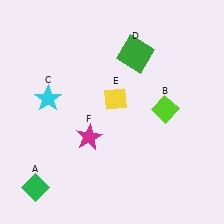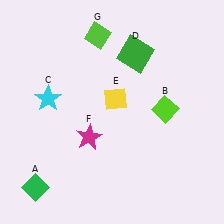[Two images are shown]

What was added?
A lime diamond (G) was added in Image 2.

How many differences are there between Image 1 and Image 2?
There is 1 difference between the two images.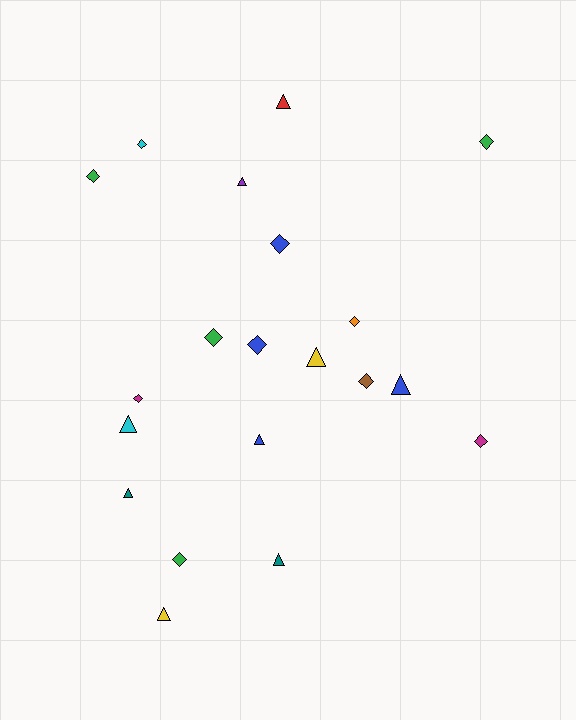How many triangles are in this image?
There are 9 triangles.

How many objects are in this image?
There are 20 objects.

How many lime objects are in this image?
There are no lime objects.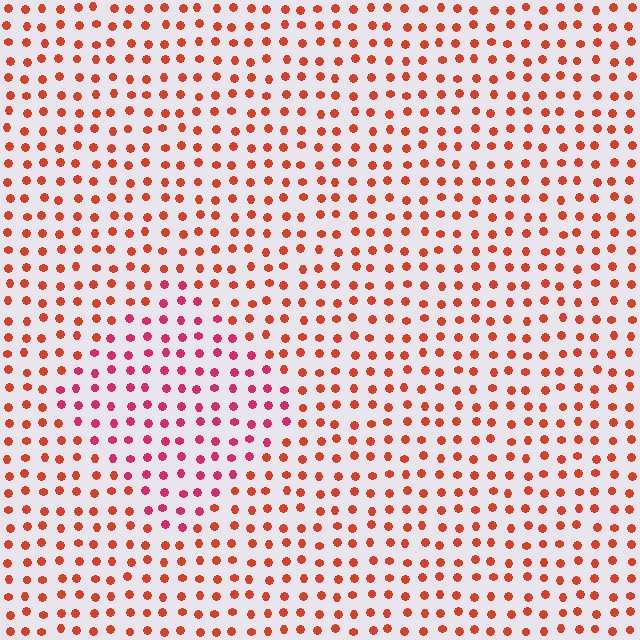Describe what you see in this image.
The image is filled with small red elements in a uniform arrangement. A diamond-shaped region is visible where the elements are tinted to a slightly different hue, forming a subtle color boundary.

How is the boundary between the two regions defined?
The boundary is defined purely by a slight shift in hue (about 29 degrees). Spacing, size, and orientation are identical on both sides.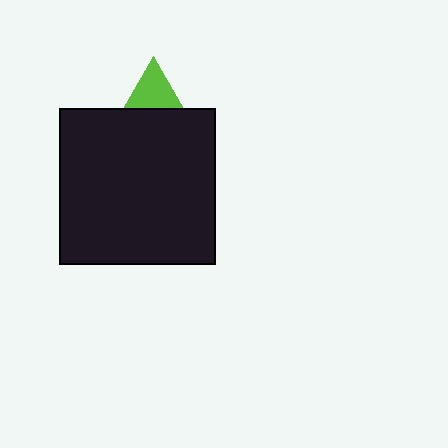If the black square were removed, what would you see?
You would see the complete lime triangle.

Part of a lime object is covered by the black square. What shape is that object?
It is a triangle.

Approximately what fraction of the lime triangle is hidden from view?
Roughly 65% of the lime triangle is hidden behind the black square.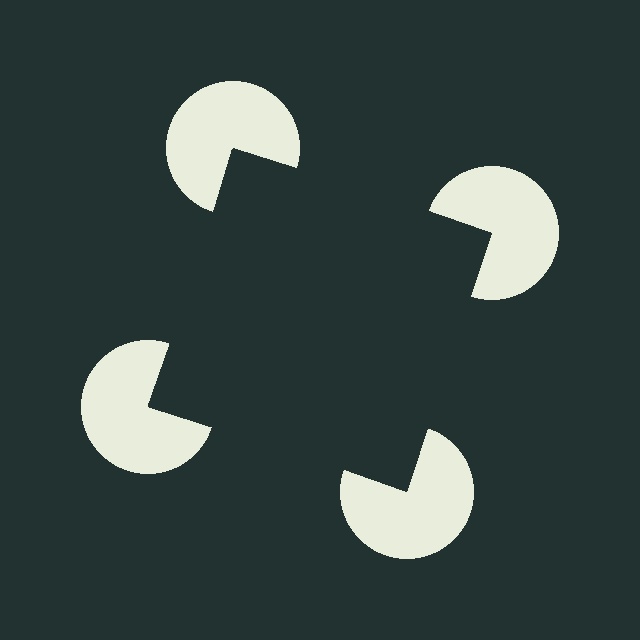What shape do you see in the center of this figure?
An illusory square — its edges are inferred from the aligned wedge cuts in the pac-man discs, not physically drawn.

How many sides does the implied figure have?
4 sides.